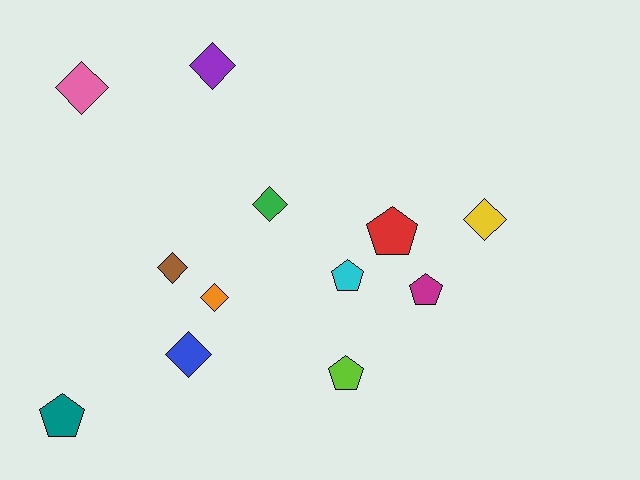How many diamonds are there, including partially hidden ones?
There are 7 diamonds.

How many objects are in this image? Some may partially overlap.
There are 12 objects.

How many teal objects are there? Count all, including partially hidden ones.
There is 1 teal object.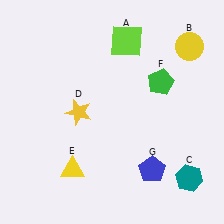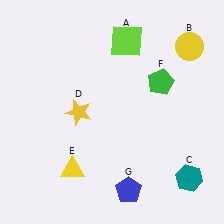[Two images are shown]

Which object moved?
The blue pentagon (G) moved left.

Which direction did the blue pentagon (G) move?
The blue pentagon (G) moved left.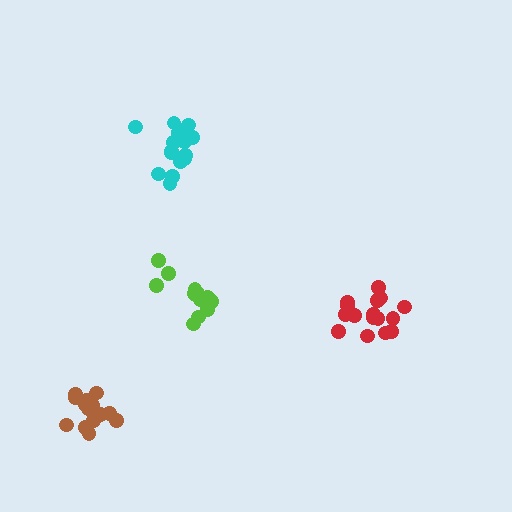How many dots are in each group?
Group 1: 17 dots, Group 2: 15 dots, Group 3: 17 dots, Group 4: 14 dots (63 total).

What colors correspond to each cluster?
The clusters are colored: red, brown, cyan, lime.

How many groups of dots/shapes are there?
There are 4 groups.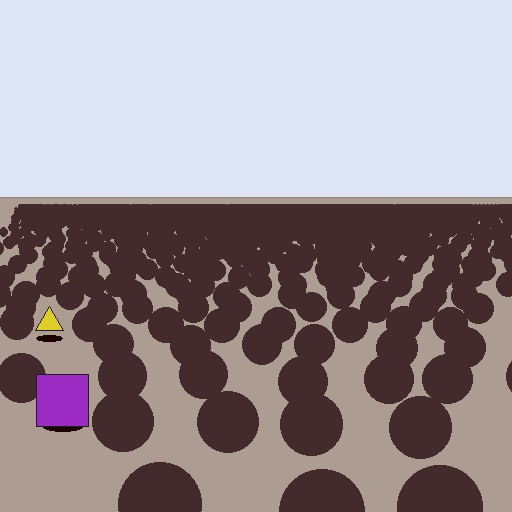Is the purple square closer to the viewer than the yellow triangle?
Yes. The purple square is closer — you can tell from the texture gradient: the ground texture is coarser near it.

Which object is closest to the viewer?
The purple square is closest. The texture marks near it are larger and more spread out.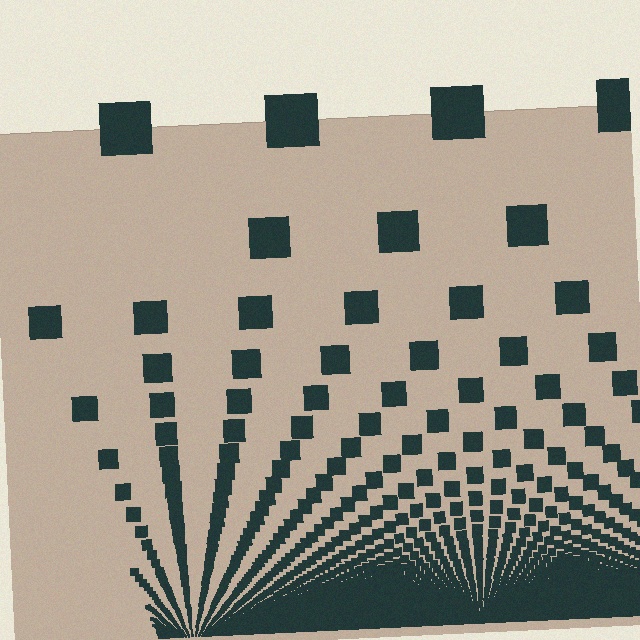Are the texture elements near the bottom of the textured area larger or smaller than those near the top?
Smaller. The gradient is inverted — elements near the bottom are smaller and denser.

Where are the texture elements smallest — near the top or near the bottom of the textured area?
Near the bottom.